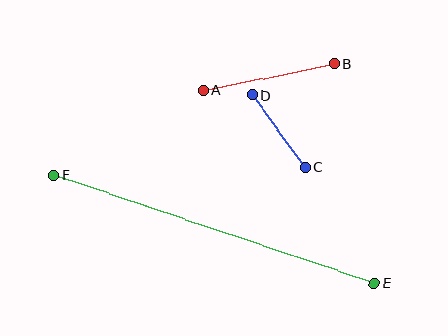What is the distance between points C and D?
The distance is approximately 90 pixels.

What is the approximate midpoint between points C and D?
The midpoint is at approximately (279, 131) pixels.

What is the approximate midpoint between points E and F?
The midpoint is at approximately (214, 229) pixels.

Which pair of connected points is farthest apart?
Points E and F are farthest apart.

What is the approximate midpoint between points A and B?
The midpoint is at approximately (269, 77) pixels.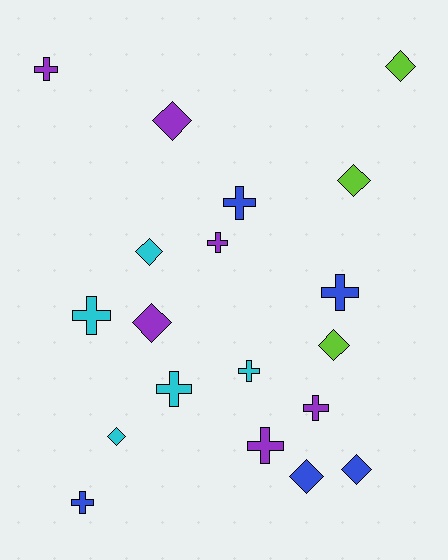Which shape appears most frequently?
Cross, with 10 objects.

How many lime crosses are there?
There are no lime crosses.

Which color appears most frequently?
Purple, with 6 objects.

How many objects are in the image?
There are 19 objects.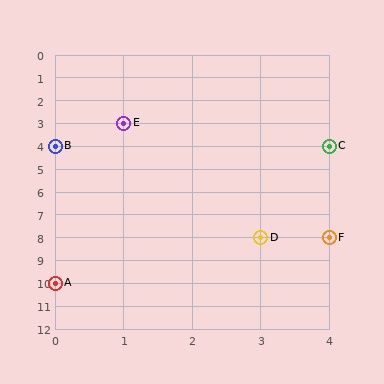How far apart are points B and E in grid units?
Points B and E are 1 column and 1 row apart (about 1.4 grid units diagonally).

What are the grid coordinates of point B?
Point B is at grid coordinates (0, 4).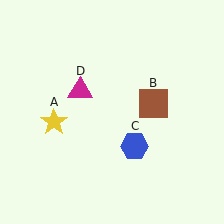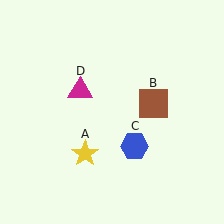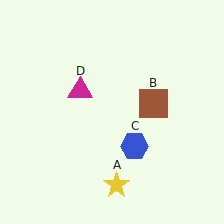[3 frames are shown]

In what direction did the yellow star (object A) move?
The yellow star (object A) moved down and to the right.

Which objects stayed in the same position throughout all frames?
Brown square (object B) and blue hexagon (object C) and magenta triangle (object D) remained stationary.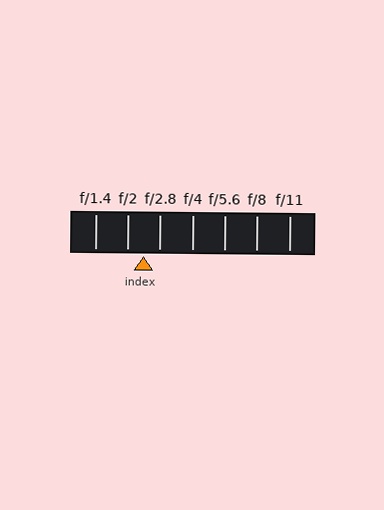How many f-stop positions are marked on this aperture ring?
There are 7 f-stop positions marked.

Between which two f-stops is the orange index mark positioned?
The index mark is between f/2 and f/2.8.